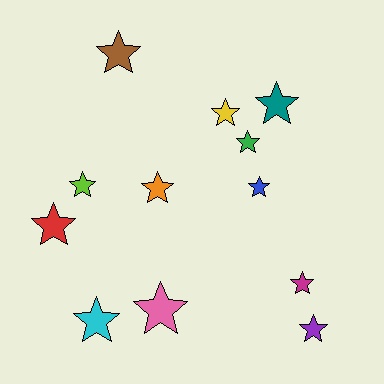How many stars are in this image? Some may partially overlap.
There are 12 stars.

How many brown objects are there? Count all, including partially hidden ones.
There is 1 brown object.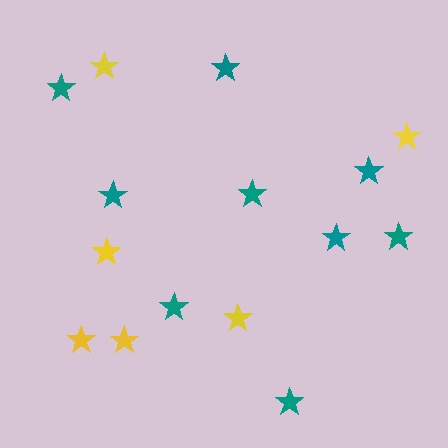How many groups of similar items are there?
There are 2 groups: one group of yellow stars (6) and one group of teal stars (9).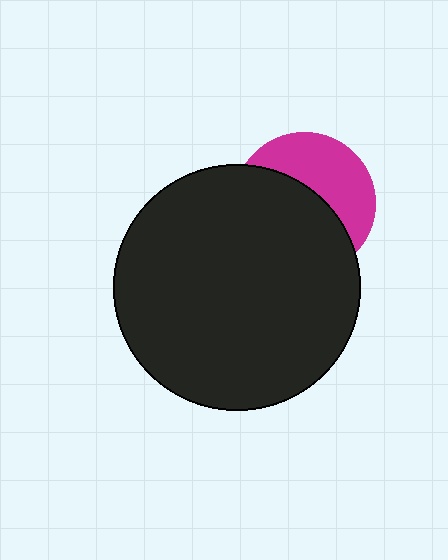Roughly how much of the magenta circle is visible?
A small part of it is visible (roughly 42%).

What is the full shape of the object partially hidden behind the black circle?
The partially hidden object is a magenta circle.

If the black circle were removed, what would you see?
You would see the complete magenta circle.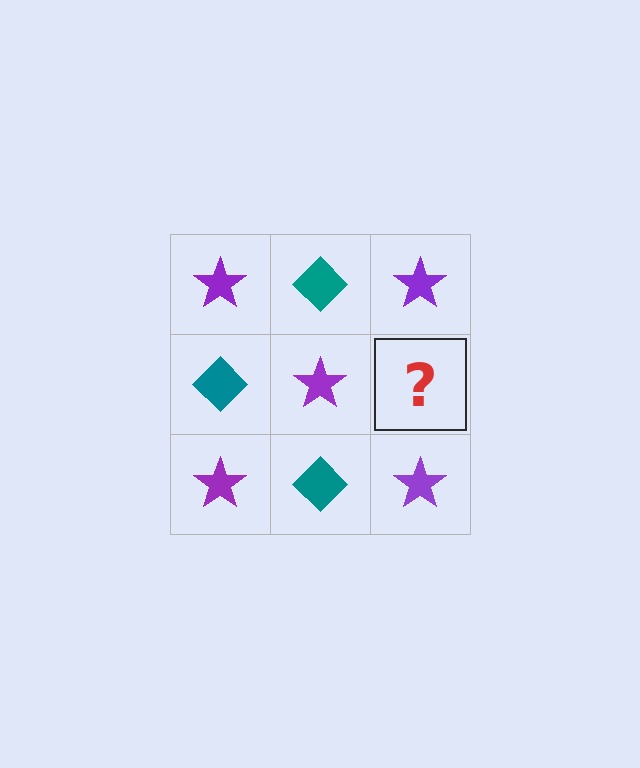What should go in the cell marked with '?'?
The missing cell should contain a teal diamond.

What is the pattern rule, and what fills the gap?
The rule is that it alternates purple star and teal diamond in a checkerboard pattern. The gap should be filled with a teal diamond.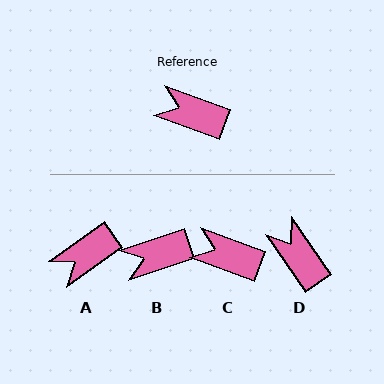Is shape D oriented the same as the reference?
No, it is off by about 35 degrees.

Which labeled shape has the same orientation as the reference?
C.